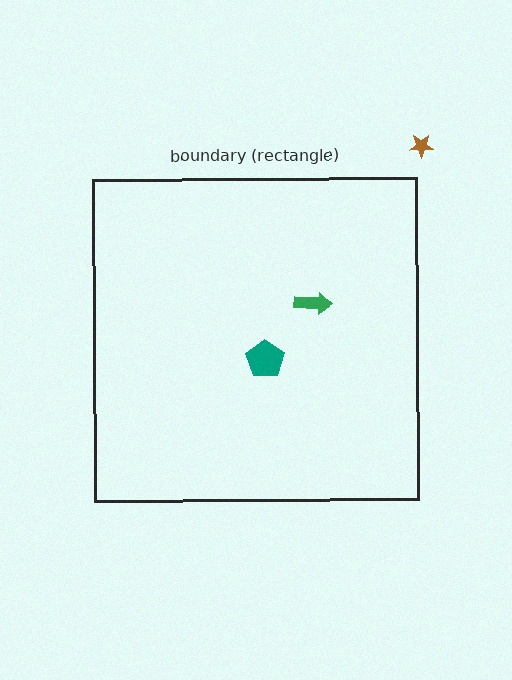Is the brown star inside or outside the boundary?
Outside.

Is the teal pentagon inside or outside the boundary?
Inside.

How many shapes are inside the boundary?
2 inside, 1 outside.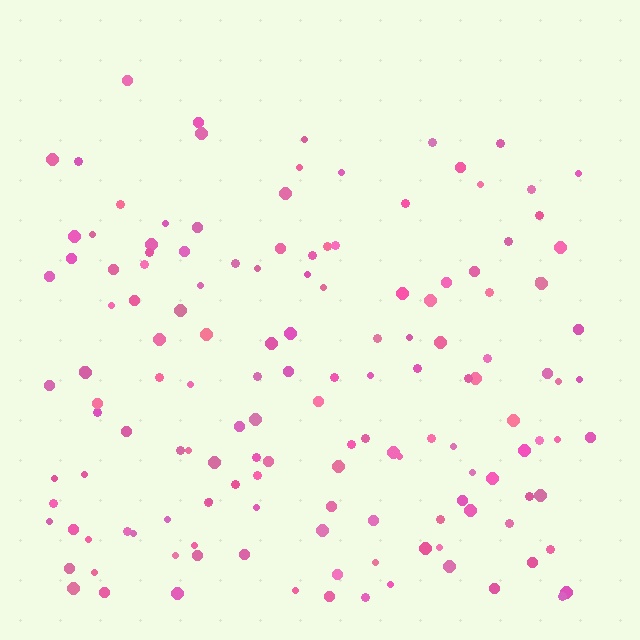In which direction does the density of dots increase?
From top to bottom, with the bottom side densest.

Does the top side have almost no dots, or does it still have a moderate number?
Still a moderate number, just noticeably fewer than the bottom.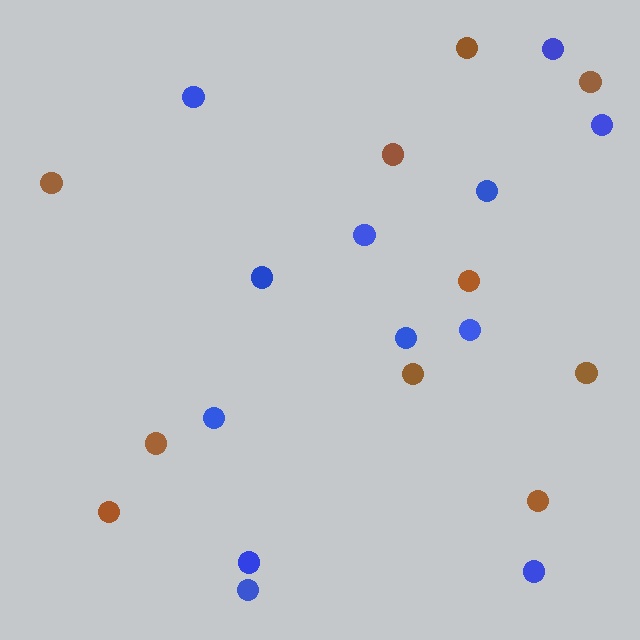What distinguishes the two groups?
There are 2 groups: one group of brown circles (10) and one group of blue circles (12).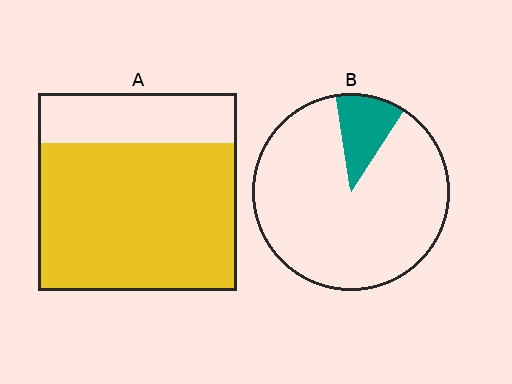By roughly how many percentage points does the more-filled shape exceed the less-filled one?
By roughly 65 percentage points (A over B).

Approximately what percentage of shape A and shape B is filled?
A is approximately 75% and B is approximately 10%.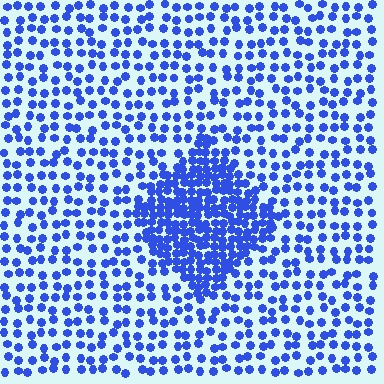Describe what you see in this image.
The image contains small blue elements arranged at two different densities. A diamond-shaped region is visible where the elements are more densely packed than the surrounding area.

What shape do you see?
I see a diamond.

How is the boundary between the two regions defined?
The boundary is defined by a change in element density (approximately 2.4x ratio). All elements are the same color, size, and shape.